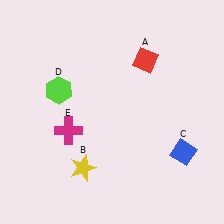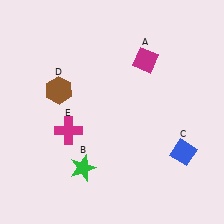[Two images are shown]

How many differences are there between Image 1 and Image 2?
There are 3 differences between the two images.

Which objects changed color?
A changed from red to magenta. B changed from yellow to green. D changed from lime to brown.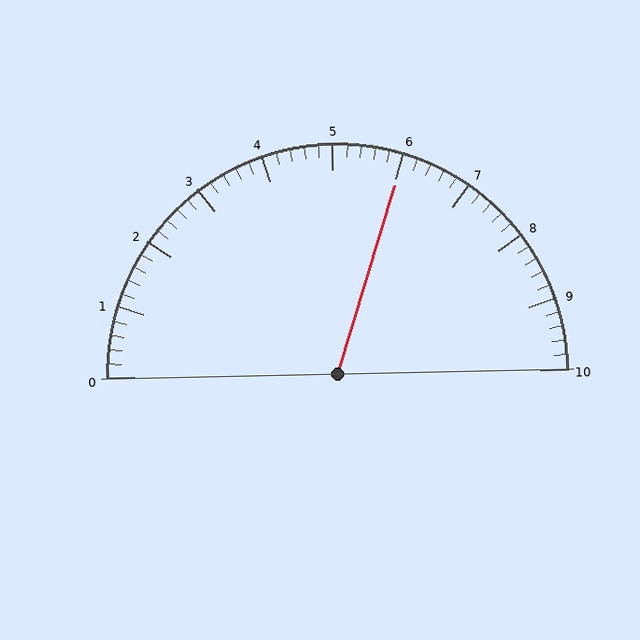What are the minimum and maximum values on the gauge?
The gauge ranges from 0 to 10.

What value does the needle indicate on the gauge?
The needle indicates approximately 6.0.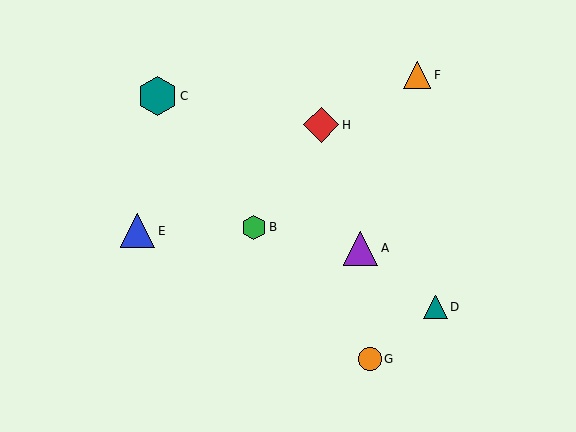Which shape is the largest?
The teal hexagon (labeled C) is the largest.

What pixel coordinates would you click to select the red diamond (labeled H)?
Click at (321, 125) to select the red diamond H.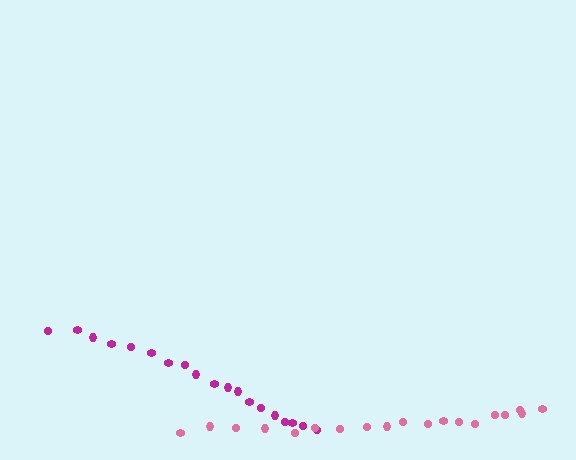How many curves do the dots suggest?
There are 2 distinct paths.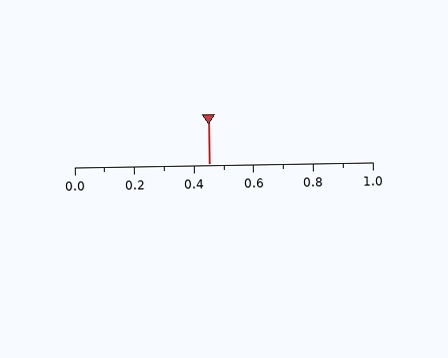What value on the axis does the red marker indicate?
The marker indicates approximately 0.45.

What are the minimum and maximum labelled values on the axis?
The axis runs from 0.0 to 1.0.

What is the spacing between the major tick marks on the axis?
The major ticks are spaced 0.2 apart.